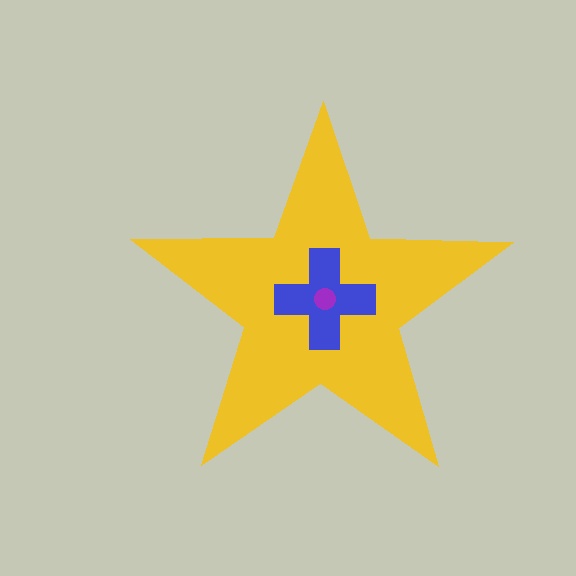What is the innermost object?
The purple circle.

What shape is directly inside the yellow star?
The blue cross.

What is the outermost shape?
The yellow star.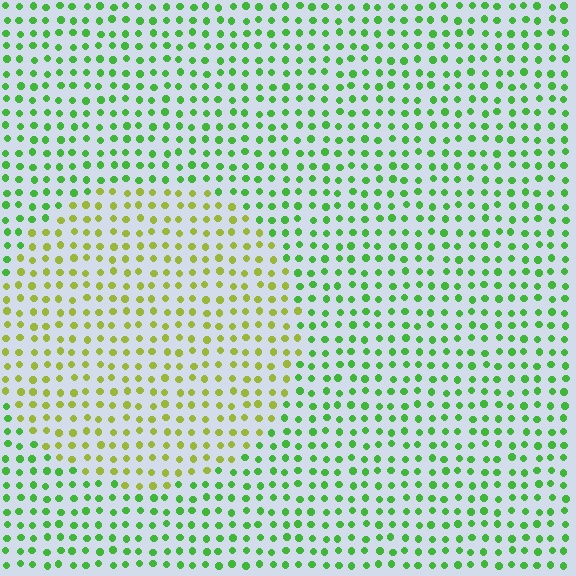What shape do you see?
I see a circle.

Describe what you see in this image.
The image is filled with small green elements in a uniform arrangement. A circle-shaped region is visible where the elements are tinted to a slightly different hue, forming a subtle color boundary.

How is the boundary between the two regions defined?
The boundary is defined purely by a slight shift in hue (about 43 degrees). Spacing, size, and orientation are identical on both sides.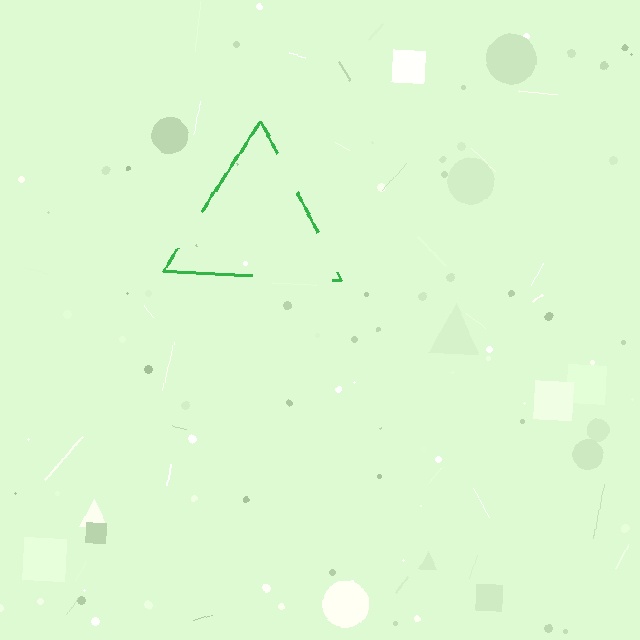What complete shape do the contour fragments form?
The contour fragments form a triangle.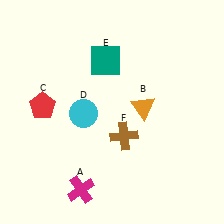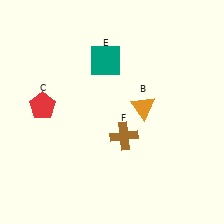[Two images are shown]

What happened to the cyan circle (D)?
The cyan circle (D) was removed in Image 2. It was in the bottom-left area of Image 1.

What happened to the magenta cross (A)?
The magenta cross (A) was removed in Image 2. It was in the bottom-left area of Image 1.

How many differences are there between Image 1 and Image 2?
There are 2 differences between the two images.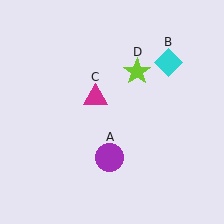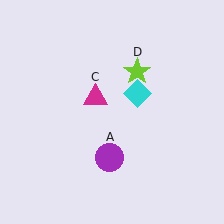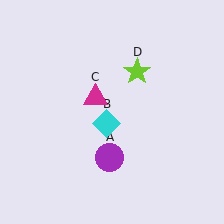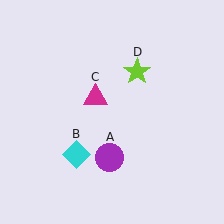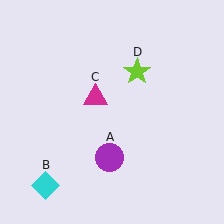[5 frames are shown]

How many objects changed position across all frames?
1 object changed position: cyan diamond (object B).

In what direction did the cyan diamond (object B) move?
The cyan diamond (object B) moved down and to the left.